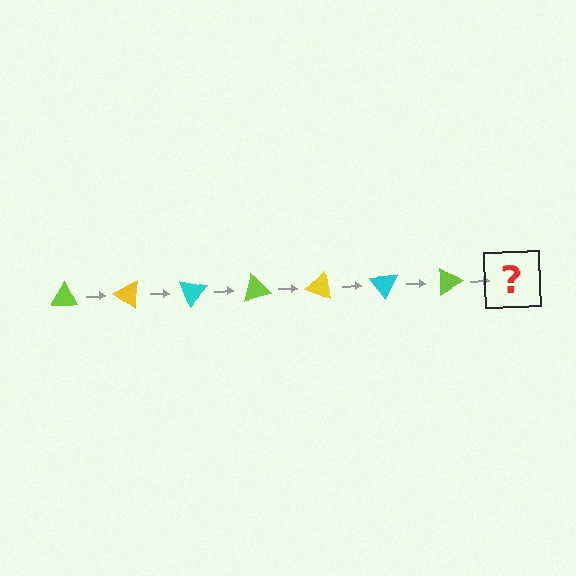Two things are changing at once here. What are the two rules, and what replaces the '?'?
The two rules are that it rotates 35 degrees each step and the color cycles through lime, yellow, and cyan. The '?' should be a yellow triangle, rotated 245 degrees from the start.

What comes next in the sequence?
The next element should be a yellow triangle, rotated 245 degrees from the start.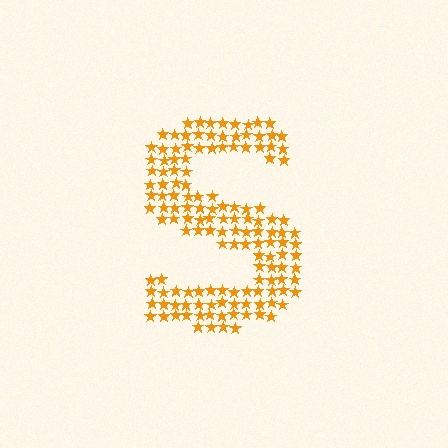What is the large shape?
The large shape is the letter S.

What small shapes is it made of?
It is made of small stars.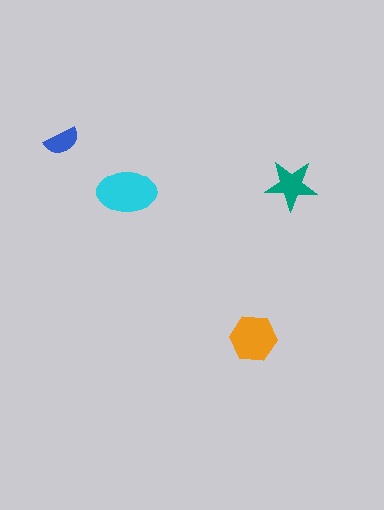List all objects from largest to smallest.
The cyan ellipse, the orange hexagon, the teal star, the blue semicircle.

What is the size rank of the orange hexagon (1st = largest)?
2nd.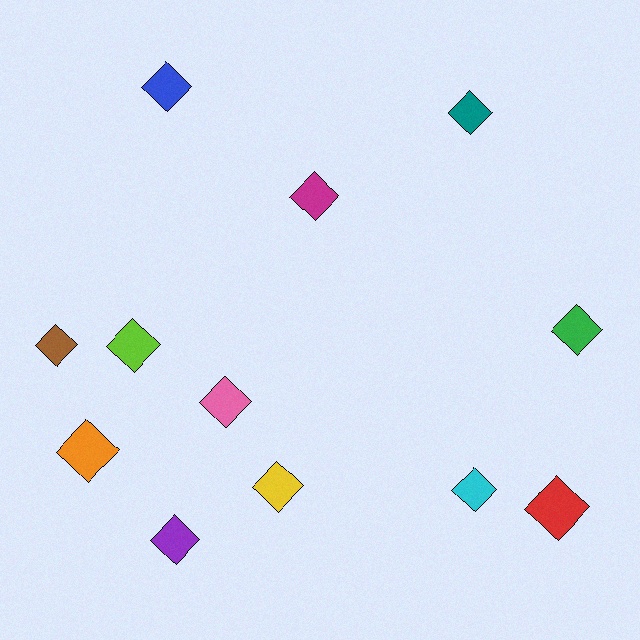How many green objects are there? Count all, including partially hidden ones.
There is 1 green object.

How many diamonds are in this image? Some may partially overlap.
There are 12 diamonds.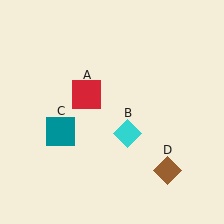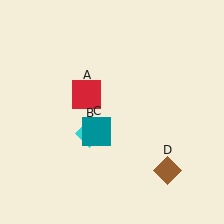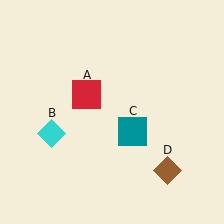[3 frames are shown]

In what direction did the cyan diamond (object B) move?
The cyan diamond (object B) moved left.